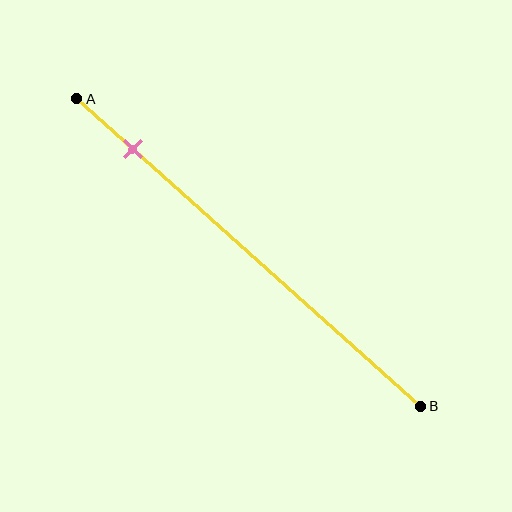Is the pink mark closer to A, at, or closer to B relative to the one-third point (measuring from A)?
The pink mark is closer to point A than the one-third point of segment AB.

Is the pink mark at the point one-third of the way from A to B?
No, the mark is at about 15% from A, not at the 33% one-third point.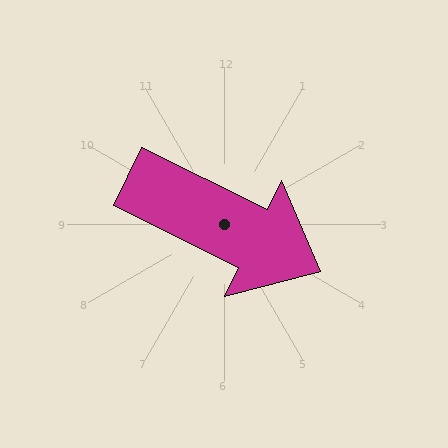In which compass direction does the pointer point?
Southeast.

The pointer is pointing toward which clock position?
Roughly 4 o'clock.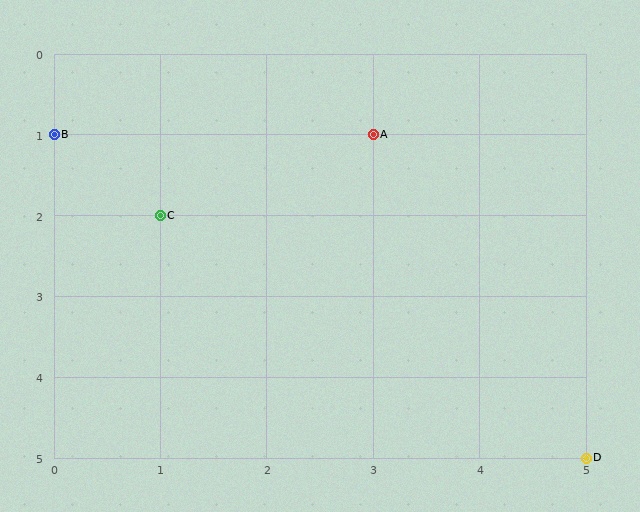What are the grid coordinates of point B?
Point B is at grid coordinates (0, 1).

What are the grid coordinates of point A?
Point A is at grid coordinates (3, 1).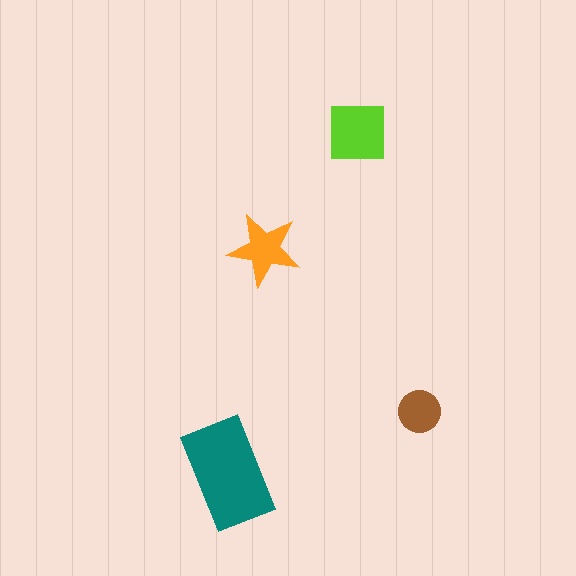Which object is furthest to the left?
The teal rectangle is leftmost.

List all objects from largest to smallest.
The teal rectangle, the lime square, the orange star, the brown circle.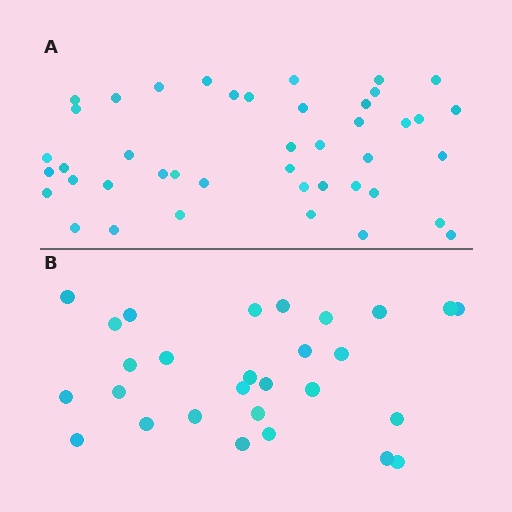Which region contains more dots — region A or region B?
Region A (the top region) has more dots.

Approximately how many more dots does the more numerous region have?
Region A has approximately 15 more dots than region B.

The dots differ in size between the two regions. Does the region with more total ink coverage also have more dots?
No. Region B has more total ink coverage because its dots are larger, but region A actually contains more individual dots. Total area can be misleading — the number of items is what matters here.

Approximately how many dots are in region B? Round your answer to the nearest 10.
About 30 dots. (The exact count is 28, which rounds to 30.)